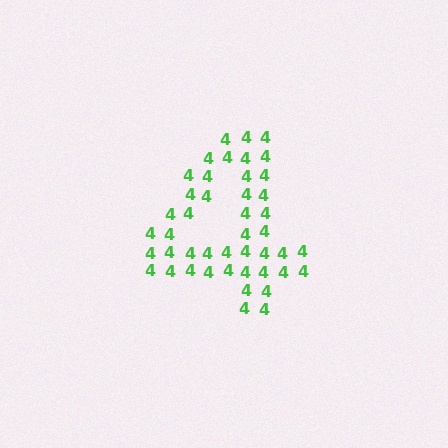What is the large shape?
The large shape is the digit 4.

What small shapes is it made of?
It is made of small digit 4's.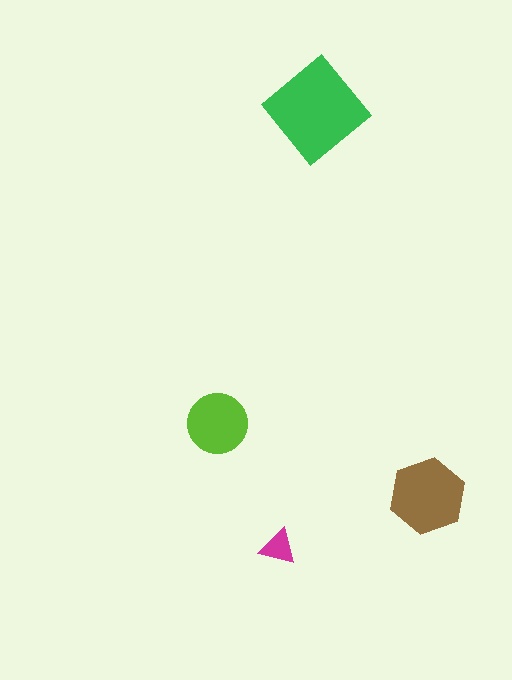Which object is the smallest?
The magenta triangle.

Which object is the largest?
The green diamond.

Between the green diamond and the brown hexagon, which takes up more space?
The green diamond.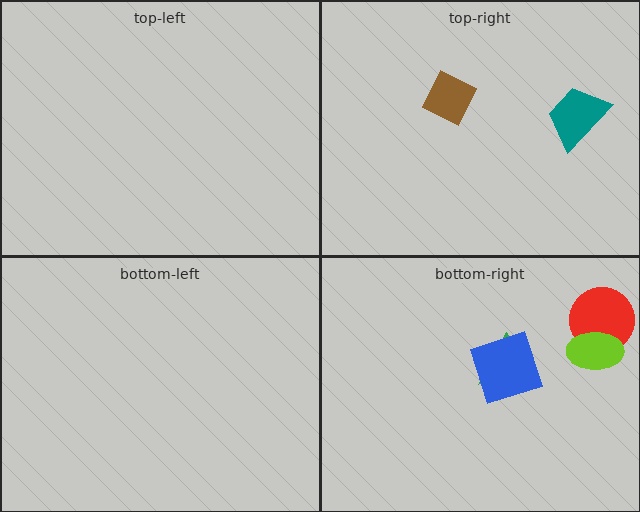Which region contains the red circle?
The bottom-right region.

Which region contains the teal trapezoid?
The top-right region.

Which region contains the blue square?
The bottom-right region.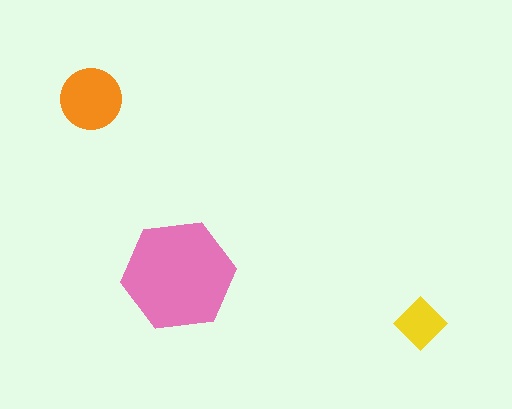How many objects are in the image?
There are 3 objects in the image.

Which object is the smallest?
The yellow diamond.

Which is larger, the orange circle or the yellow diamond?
The orange circle.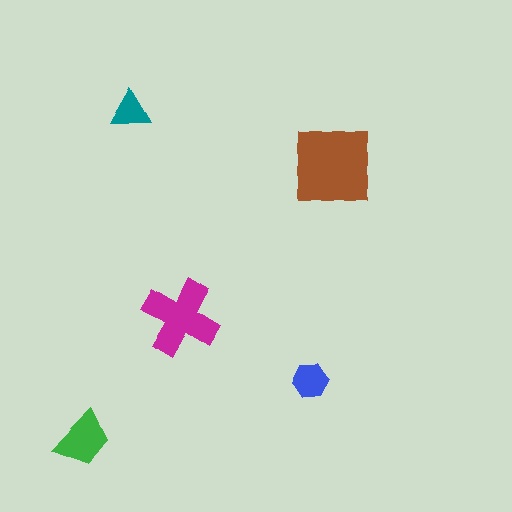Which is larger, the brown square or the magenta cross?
The brown square.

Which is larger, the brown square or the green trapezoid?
The brown square.